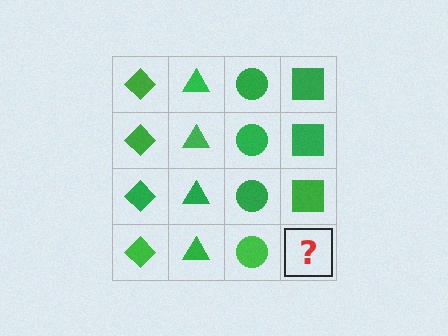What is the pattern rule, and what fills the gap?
The rule is that each column has a consistent shape. The gap should be filled with a green square.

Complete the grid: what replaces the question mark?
The question mark should be replaced with a green square.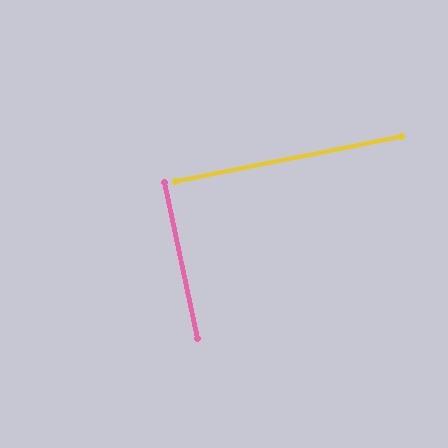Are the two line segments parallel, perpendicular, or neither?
Perpendicular — they meet at approximately 89°.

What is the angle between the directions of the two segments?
Approximately 89 degrees.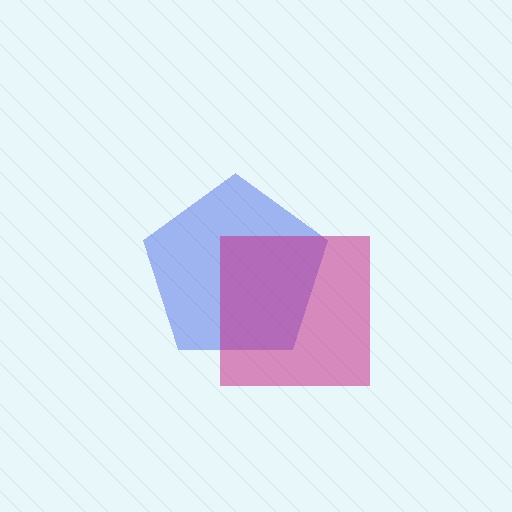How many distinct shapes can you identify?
There are 2 distinct shapes: a blue pentagon, a magenta square.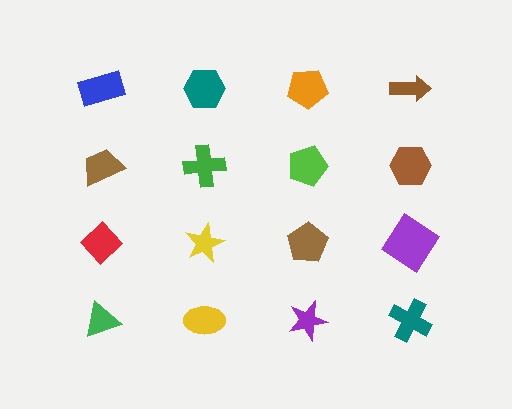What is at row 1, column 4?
A brown arrow.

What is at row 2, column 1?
A brown trapezoid.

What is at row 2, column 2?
A green cross.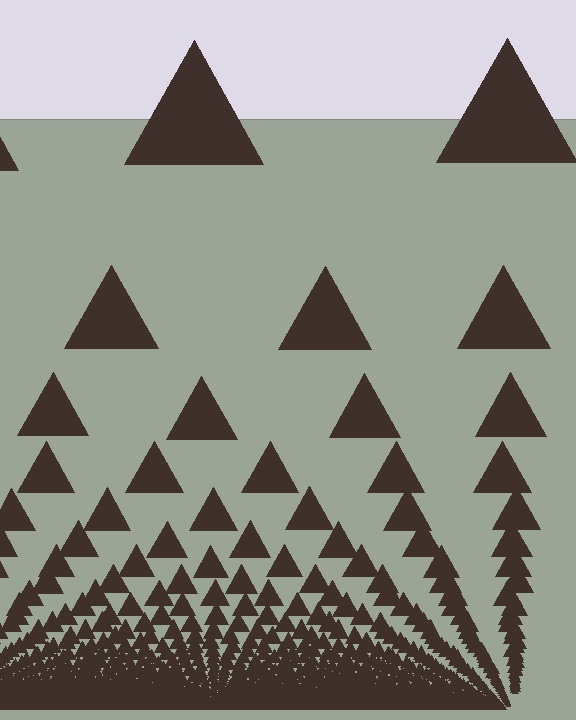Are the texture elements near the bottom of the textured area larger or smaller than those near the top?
Smaller. The gradient is inverted — elements near the bottom are smaller and denser.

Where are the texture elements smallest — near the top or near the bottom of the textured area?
Near the bottom.